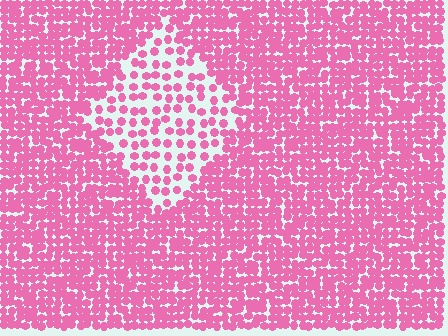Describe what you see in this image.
The image contains small pink elements arranged at two different densities. A diamond-shaped region is visible where the elements are less densely packed than the surrounding area.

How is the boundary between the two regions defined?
The boundary is defined by a change in element density (approximately 2.3x ratio). All elements are the same color, size, and shape.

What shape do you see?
I see a diamond.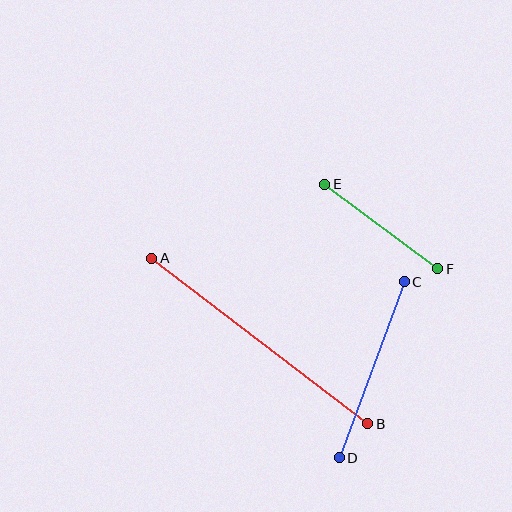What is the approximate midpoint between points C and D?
The midpoint is at approximately (372, 370) pixels.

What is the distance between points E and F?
The distance is approximately 141 pixels.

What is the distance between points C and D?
The distance is approximately 188 pixels.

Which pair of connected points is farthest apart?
Points A and B are farthest apart.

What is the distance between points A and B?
The distance is approximately 272 pixels.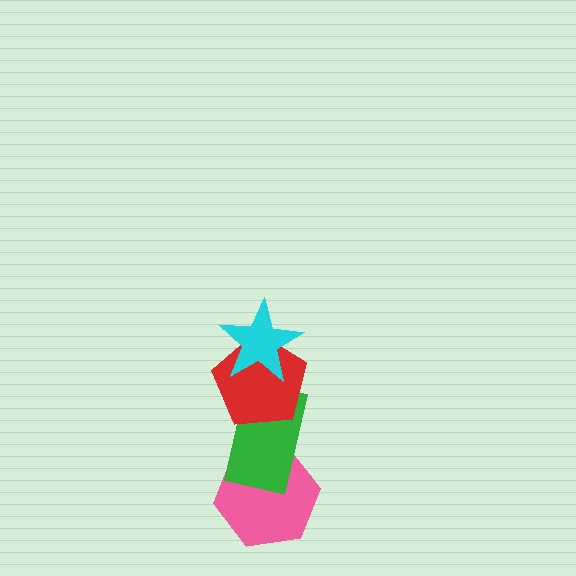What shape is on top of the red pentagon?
The cyan star is on top of the red pentagon.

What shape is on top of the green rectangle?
The red pentagon is on top of the green rectangle.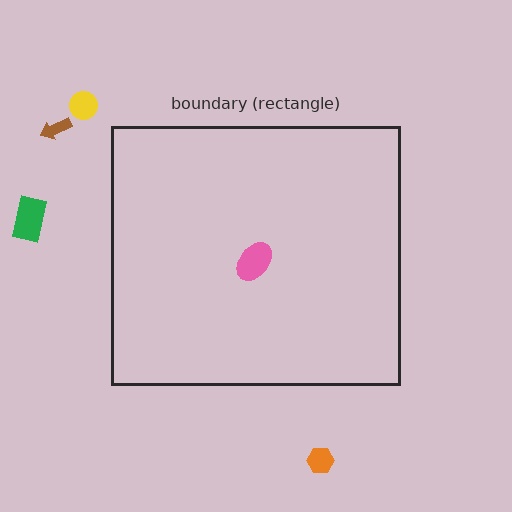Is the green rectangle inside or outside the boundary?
Outside.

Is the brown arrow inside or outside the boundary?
Outside.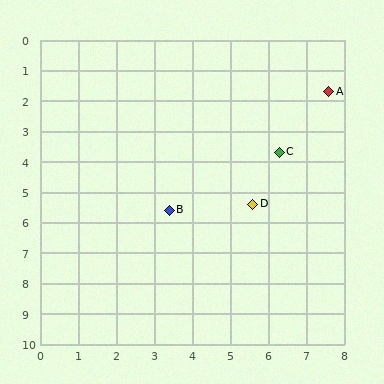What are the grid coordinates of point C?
Point C is at approximately (6.3, 3.7).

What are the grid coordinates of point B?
Point B is at approximately (3.4, 5.6).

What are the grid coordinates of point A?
Point A is at approximately (7.6, 1.7).